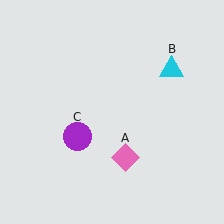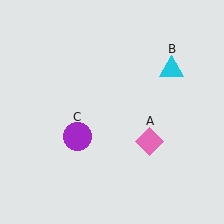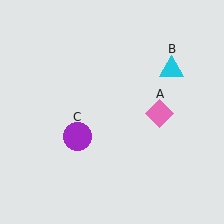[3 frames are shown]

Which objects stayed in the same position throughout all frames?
Cyan triangle (object B) and purple circle (object C) remained stationary.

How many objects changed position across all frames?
1 object changed position: pink diamond (object A).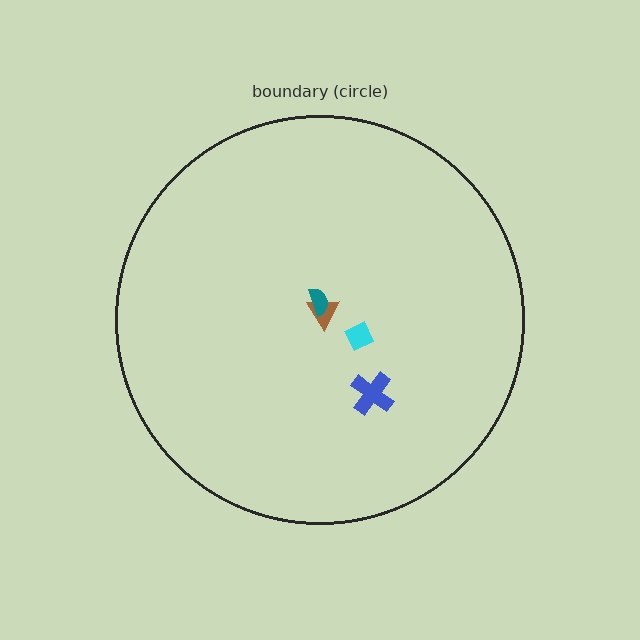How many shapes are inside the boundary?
4 inside, 0 outside.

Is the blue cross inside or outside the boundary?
Inside.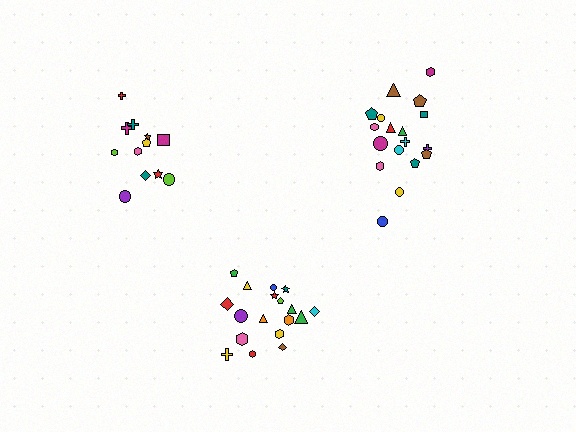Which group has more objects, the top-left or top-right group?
The top-right group.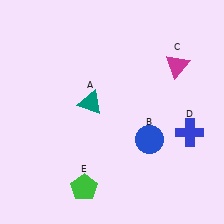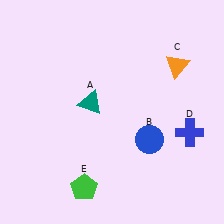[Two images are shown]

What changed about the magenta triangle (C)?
In Image 1, C is magenta. In Image 2, it changed to orange.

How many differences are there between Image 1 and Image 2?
There is 1 difference between the two images.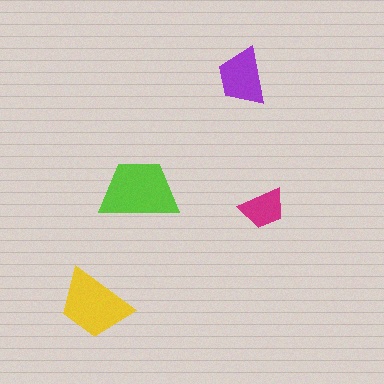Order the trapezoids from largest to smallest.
the lime one, the yellow one, the purple one, the magenta one.